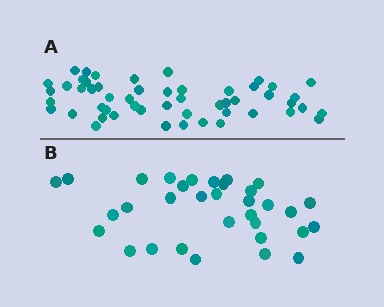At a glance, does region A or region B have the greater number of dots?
Region A (the top region) has more dots.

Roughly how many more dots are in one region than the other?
Region A has approximately 20 more dots than region B.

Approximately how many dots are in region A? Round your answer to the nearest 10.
About 50 dots. (The exact count is 52, which rounds to 50.)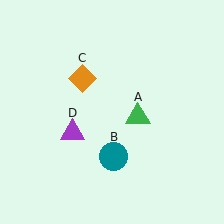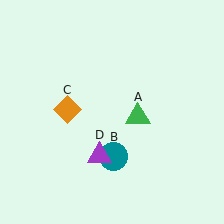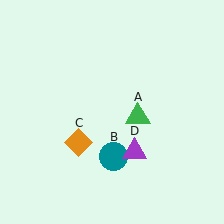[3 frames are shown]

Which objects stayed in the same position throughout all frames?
Green triangle (object A) and teal circle (object B) remained stationary.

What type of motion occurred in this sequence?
The orange diamond (object C), purple triangle (object D) rotated counterclockwise around the center of the scene.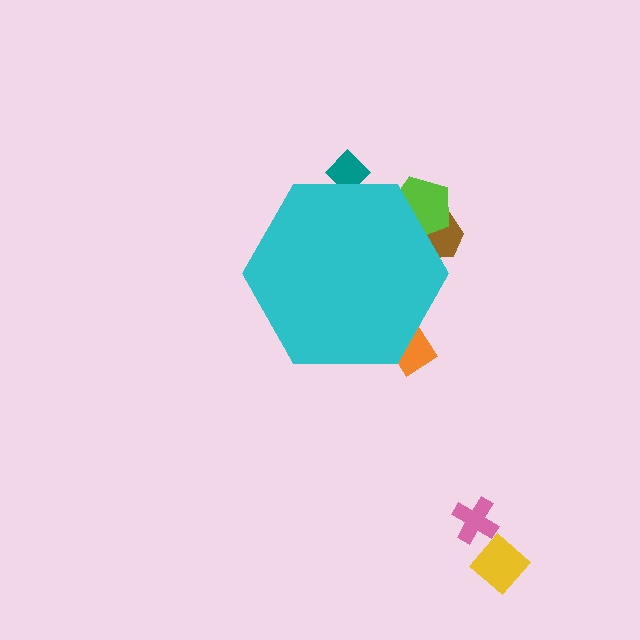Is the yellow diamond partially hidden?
No, the yellow diamond is fully visible.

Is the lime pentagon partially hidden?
Yes, the lime pentagon is partially hidden behind the cyan hexagon.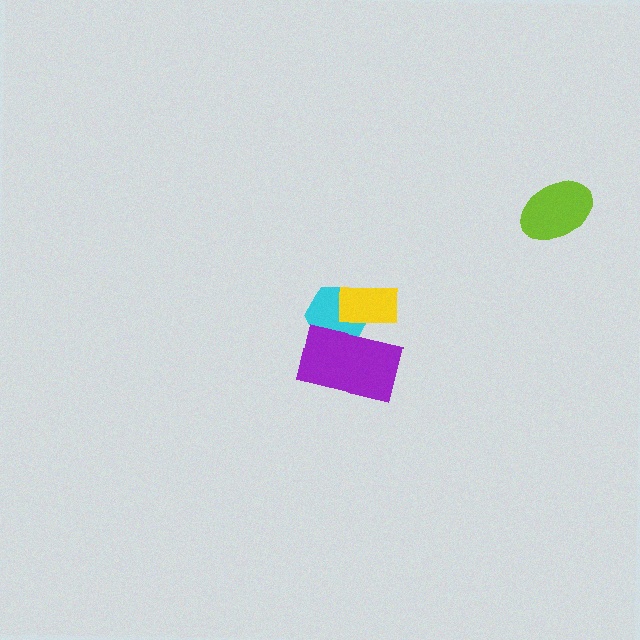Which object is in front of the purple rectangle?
The yellow rectangle is in front of the purple rectangle.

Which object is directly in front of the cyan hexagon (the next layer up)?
The purple rectangle is directly in front of the cyan hexagon.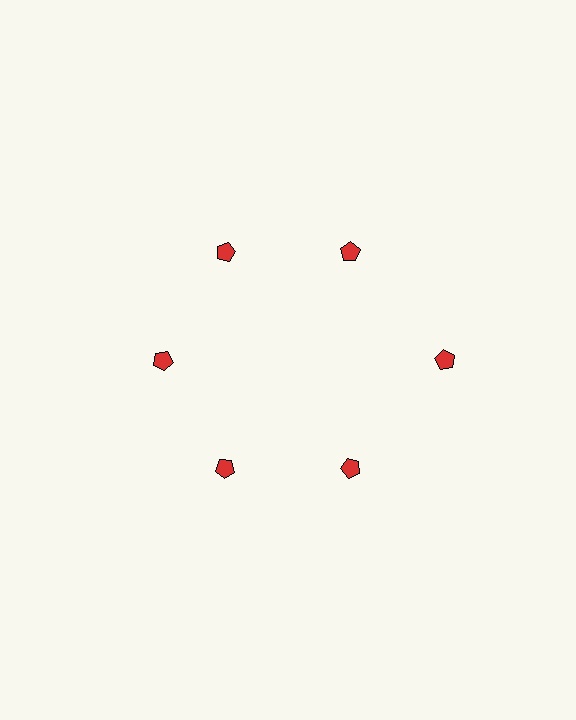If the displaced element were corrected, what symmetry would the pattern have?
It would have 6-fold rotational symmetry — the pattern would map onto itself every 60 degrees.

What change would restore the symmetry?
The symmetry would be restored by moving it inward, back onto the ring so that all 6 pentagons sit at equal angles and equal distance from the center.